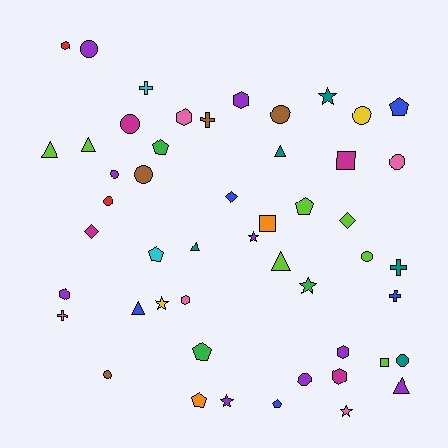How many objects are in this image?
There are 50 objects.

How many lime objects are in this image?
There are 7 lime objects.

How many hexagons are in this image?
There are 7 hexagons.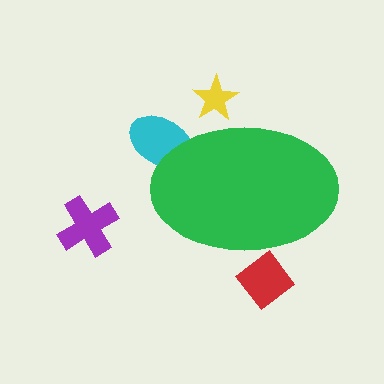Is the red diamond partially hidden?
Yes, the red diamond is partially hidden behind the green ellipse.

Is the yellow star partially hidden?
Yes, the yellow star is partially hidden behind the green ellipse.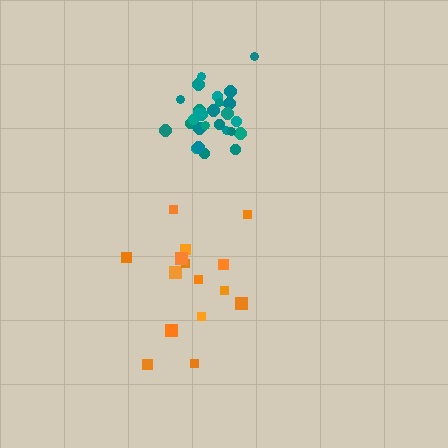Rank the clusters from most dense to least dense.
teal, orange.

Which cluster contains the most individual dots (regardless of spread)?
Teal (27).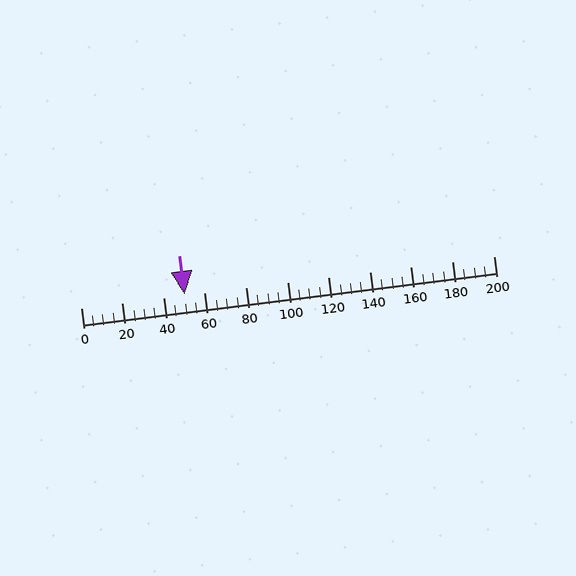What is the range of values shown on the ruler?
The ruler shows values from 0 to 200.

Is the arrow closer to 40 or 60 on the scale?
The arrow is closer to 60.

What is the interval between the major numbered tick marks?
The major tick marks are spaced 20 units apart.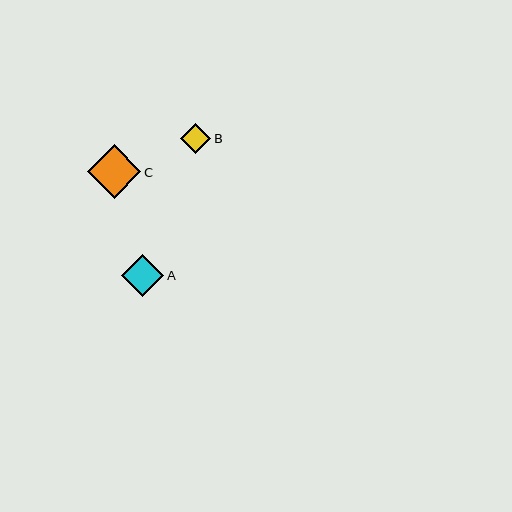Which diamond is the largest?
Diamond C is the largest with a size of approximately 53 pixels.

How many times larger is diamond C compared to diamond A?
Diamond C is approximately 1.3 times the size of diamond A.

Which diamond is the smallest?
Diamond B is the smallest with a size of approximately 30 pixels.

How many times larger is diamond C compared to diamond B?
Diamond C is approximately 1.8 times the size of diamond B.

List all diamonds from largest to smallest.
From largest to smallest: C, A, B.